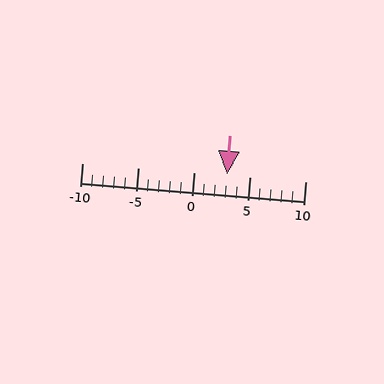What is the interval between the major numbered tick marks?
The major tick marks are spaced 5 units apart.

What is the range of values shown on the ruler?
The ruler shows values from -10 to 10.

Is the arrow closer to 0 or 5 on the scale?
The arrow is closer to 5.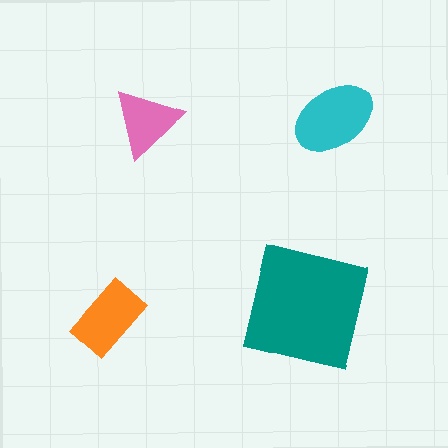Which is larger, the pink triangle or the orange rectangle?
The orange rectangle.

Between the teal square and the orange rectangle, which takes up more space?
The teal square.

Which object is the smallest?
The pink triangle.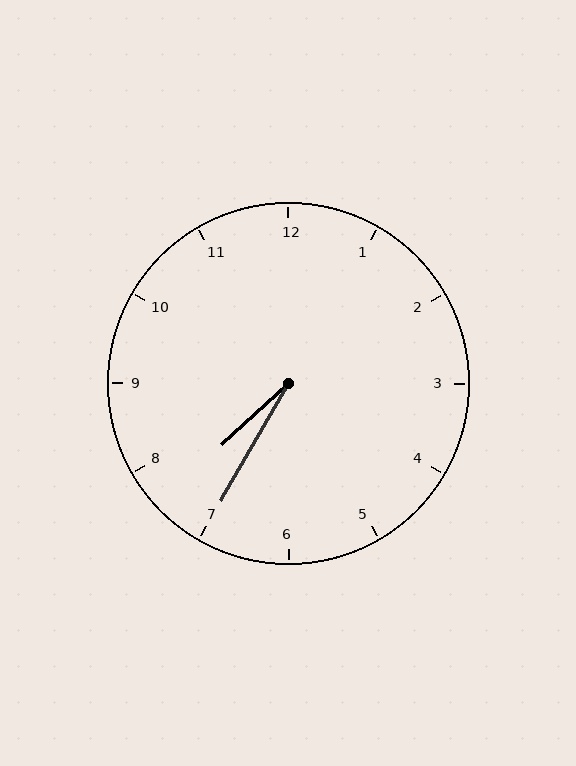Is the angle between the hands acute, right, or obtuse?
It is acute.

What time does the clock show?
7:35.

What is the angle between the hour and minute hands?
Approximately 18 degrees.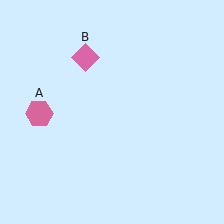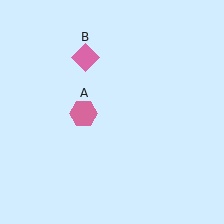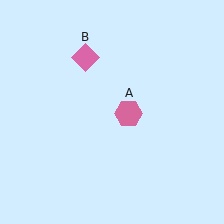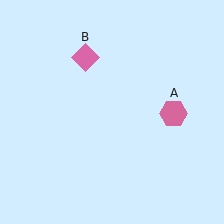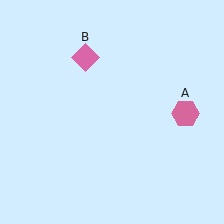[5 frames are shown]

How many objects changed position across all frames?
1 object changed position: pink hexagon (object A).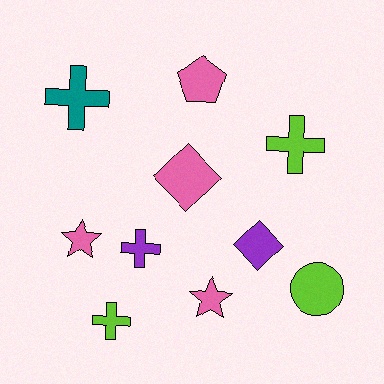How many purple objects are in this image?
There are 2 purple objects.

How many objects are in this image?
There are 10 objects.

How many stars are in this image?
There are 2 stars.